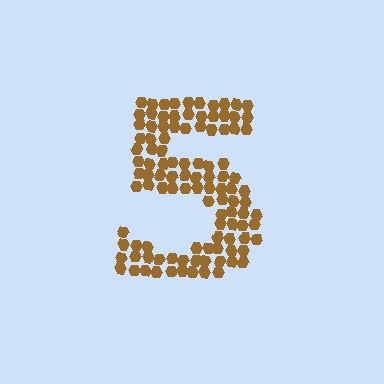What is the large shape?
The large shape is the digit 5.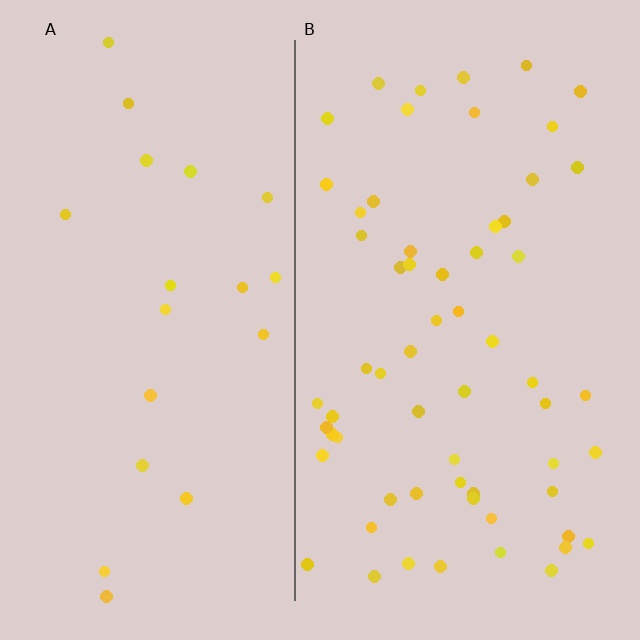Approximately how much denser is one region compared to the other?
Approximately 3.1× — region B over region A.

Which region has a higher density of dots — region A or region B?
B (the right).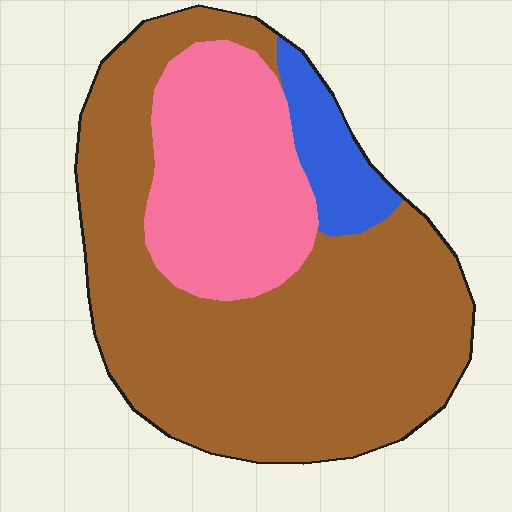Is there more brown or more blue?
Brown.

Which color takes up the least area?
Blue, at roughly 10%.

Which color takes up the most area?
Brown, at roughly 65%.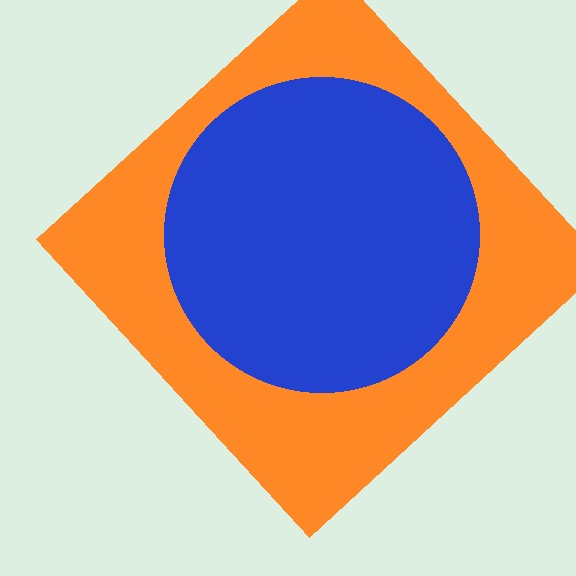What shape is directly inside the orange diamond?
The blue circle.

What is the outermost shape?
The orange diamond.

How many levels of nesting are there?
2.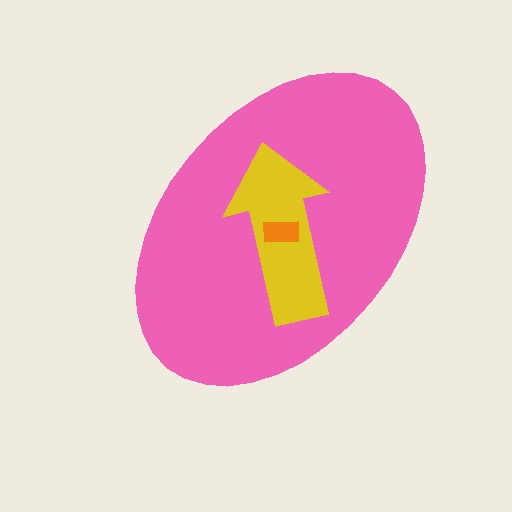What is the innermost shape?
The orange rectangle.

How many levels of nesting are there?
3.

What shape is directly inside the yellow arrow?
The orange rectangle.